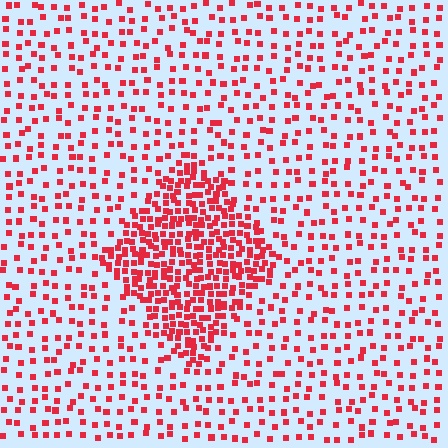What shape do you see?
I see a diamond.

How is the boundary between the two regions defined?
The boundary is defined by a change in element density (approximately 2.8x ratio). All elements are the same color, size, and shape.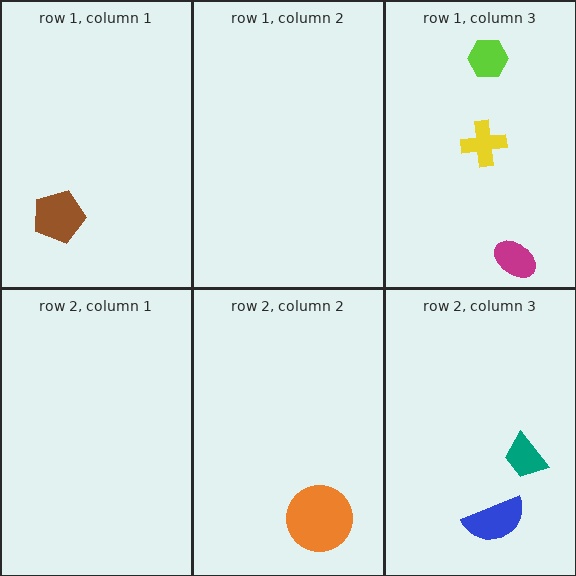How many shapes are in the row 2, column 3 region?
2.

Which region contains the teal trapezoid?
The row 2, column 3 region.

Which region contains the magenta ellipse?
The row 1, column 3 region.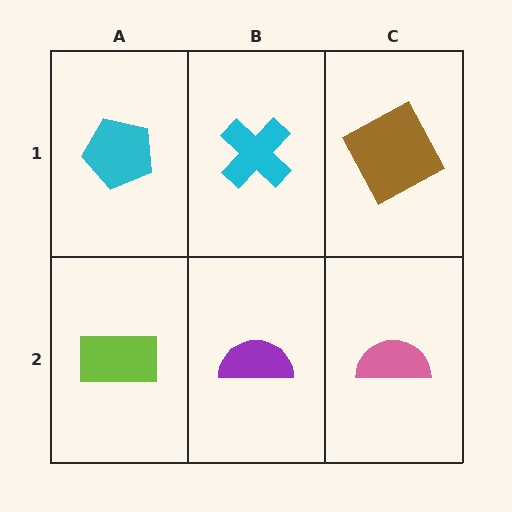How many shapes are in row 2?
3 shapes.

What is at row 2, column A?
A lime rectangle.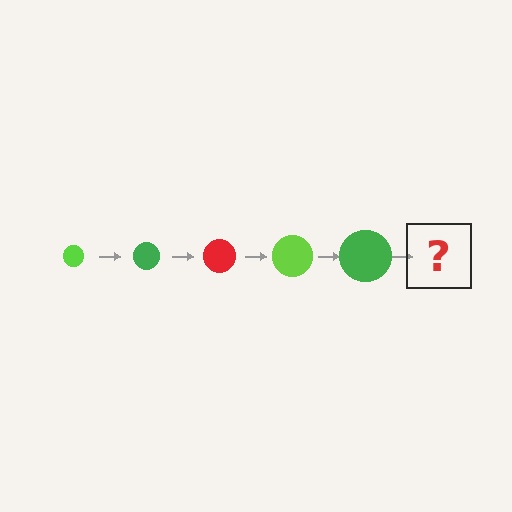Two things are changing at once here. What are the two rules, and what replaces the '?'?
The two rules are that the circle grows larger each step and the color cycles through lime, green, and red. The '?' should be a red circle, larger than the previous one.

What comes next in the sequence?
The next element should be a red circle, larger than the previous one.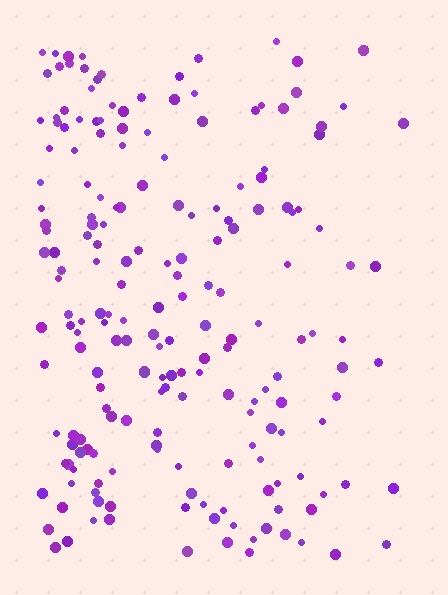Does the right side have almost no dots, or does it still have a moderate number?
Still a moderate number, just noticeably fewer than the left.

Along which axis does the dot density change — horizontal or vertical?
Horizontal.